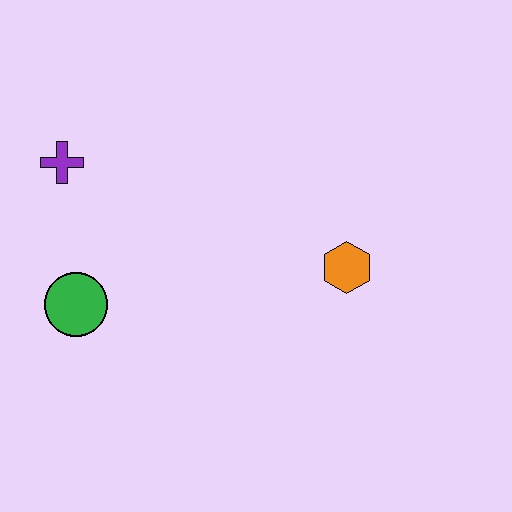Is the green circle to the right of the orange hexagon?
No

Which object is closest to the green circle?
The purple cross is closest to the green circle.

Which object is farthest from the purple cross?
The orange hexagon is farthest from the purple cross.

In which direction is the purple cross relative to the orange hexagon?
The purple cross is to the left of the orange hexagon.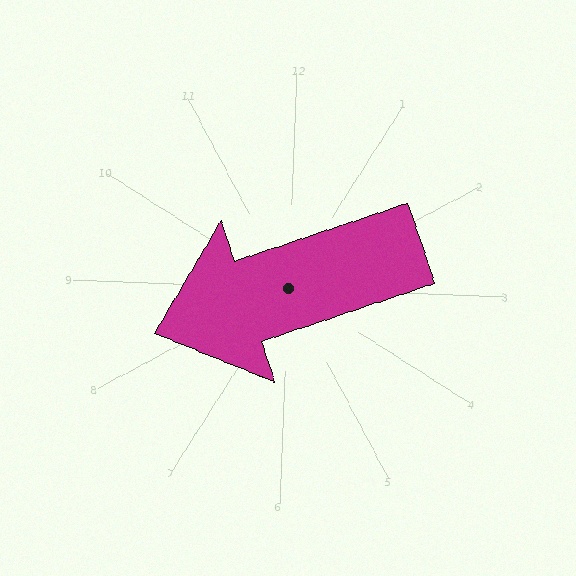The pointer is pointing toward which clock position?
Roughly 8 o'clock.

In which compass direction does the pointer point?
West.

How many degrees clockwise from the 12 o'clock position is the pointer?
Approximately 249 degrees.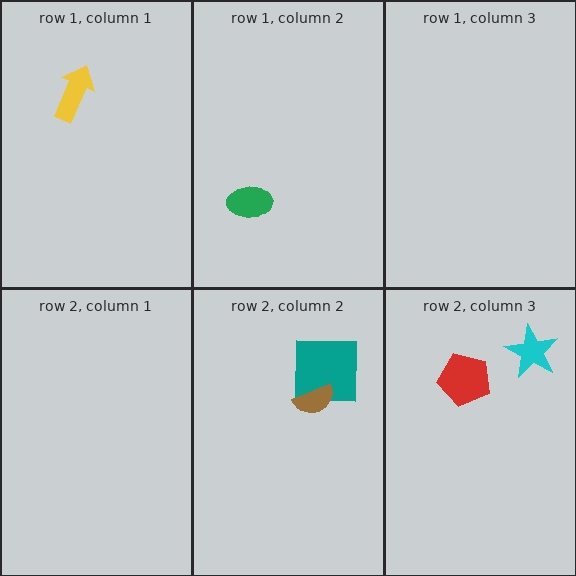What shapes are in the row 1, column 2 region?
The green ellipse.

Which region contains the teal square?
The row 2, column 2 region.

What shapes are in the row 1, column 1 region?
The yellow arrow.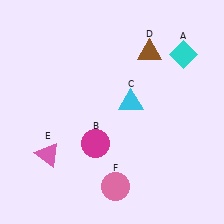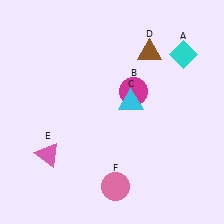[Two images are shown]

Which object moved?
The magenta circle (B) moved up.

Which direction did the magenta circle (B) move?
The magenta circle (B) moved up.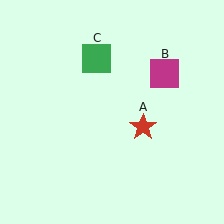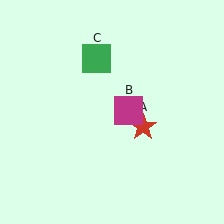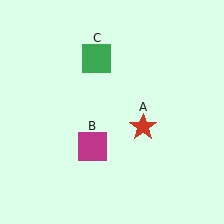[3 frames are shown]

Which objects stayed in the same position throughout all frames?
Red star (object A) and green square (object C) remained stationary.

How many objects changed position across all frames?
1 object changed position: magenta square (object B).